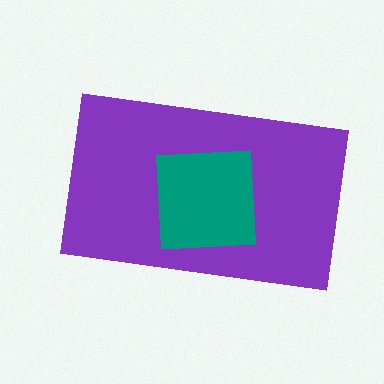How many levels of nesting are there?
2.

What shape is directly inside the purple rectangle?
The teal square.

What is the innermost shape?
The teal square.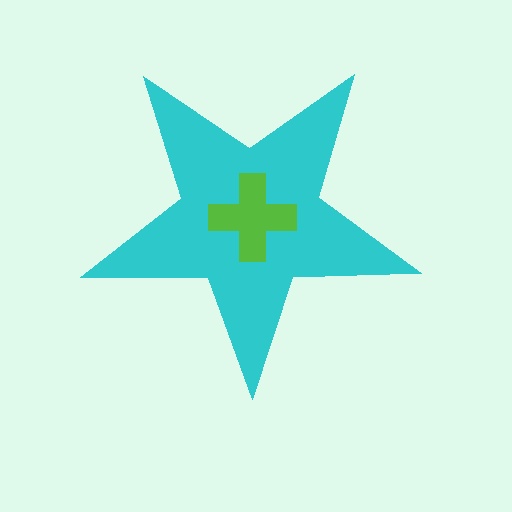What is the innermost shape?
The lime cross.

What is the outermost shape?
The cyan star.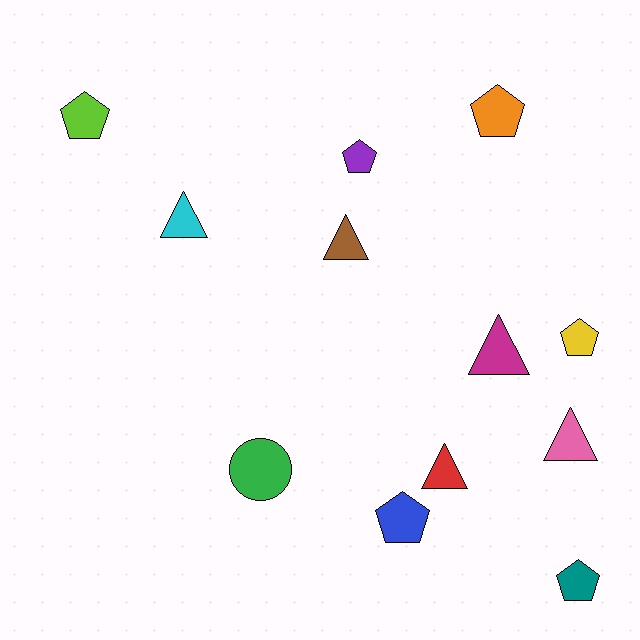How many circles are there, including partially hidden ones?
There is 1 circle.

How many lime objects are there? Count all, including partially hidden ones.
There is 1 lime object.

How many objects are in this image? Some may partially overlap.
There are 12 objects.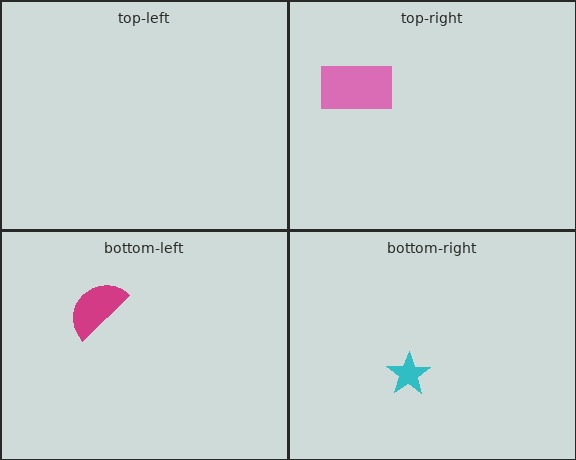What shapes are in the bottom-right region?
The cyan star.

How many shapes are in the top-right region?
1.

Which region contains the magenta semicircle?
The bottom-left region.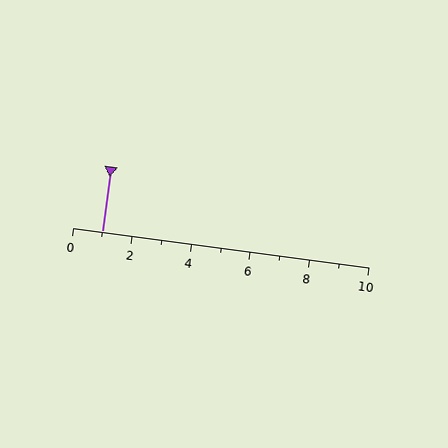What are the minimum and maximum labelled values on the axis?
The axis runs from 0 to 10.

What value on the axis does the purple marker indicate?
The marker indicates approximately 1.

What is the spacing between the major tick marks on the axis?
The major ticks are spaced 2 apart.